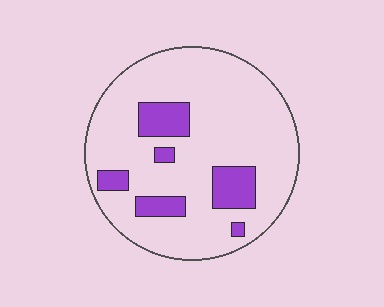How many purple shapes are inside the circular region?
6.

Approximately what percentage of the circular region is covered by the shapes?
Approximately 15%.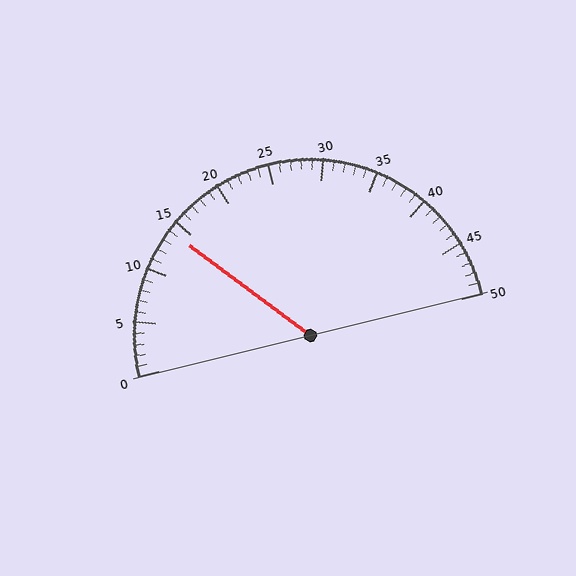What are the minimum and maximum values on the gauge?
The gauge ranges from 0 to 50.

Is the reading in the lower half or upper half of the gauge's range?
The reading is in the lower half of the range (0 to 50).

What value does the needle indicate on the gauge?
The needle indicates approximately 14.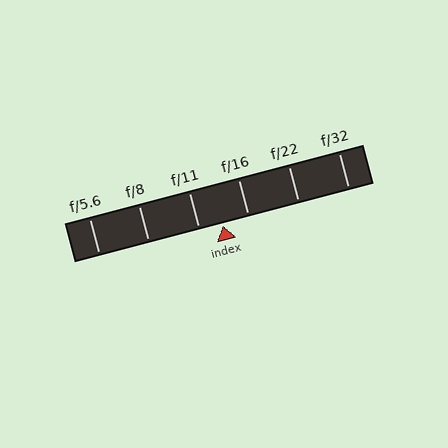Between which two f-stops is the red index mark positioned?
The index mark is between f/11 and f/16.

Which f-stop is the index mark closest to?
The index mark is closest to f/11.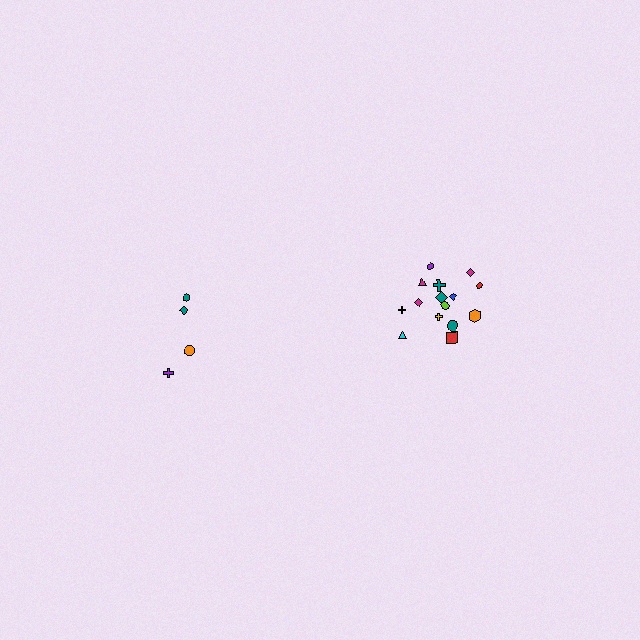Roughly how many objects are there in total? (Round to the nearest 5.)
Roughly 20 objects in total.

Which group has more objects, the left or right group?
The right group.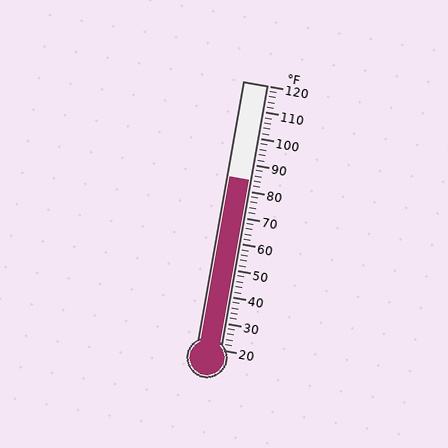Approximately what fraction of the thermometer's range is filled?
The thermometer is filled to approximately 65% of its range.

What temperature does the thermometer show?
The thermometer shows approximately 84°F.